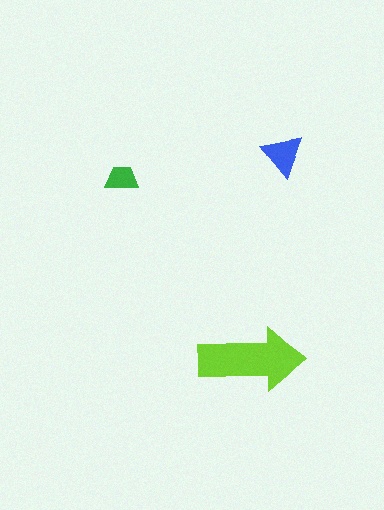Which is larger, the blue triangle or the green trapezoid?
The blue triangle.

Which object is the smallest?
The green trapezoid.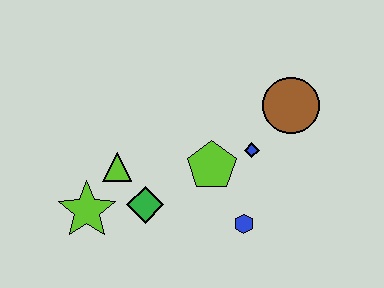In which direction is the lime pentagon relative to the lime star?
The lime pentagon is to the right of the lime star.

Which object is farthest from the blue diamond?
The lime star is farthest from the blue diamond.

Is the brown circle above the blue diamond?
Yes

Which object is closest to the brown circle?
The blue diamond is closest to the brown circle.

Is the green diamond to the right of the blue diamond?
No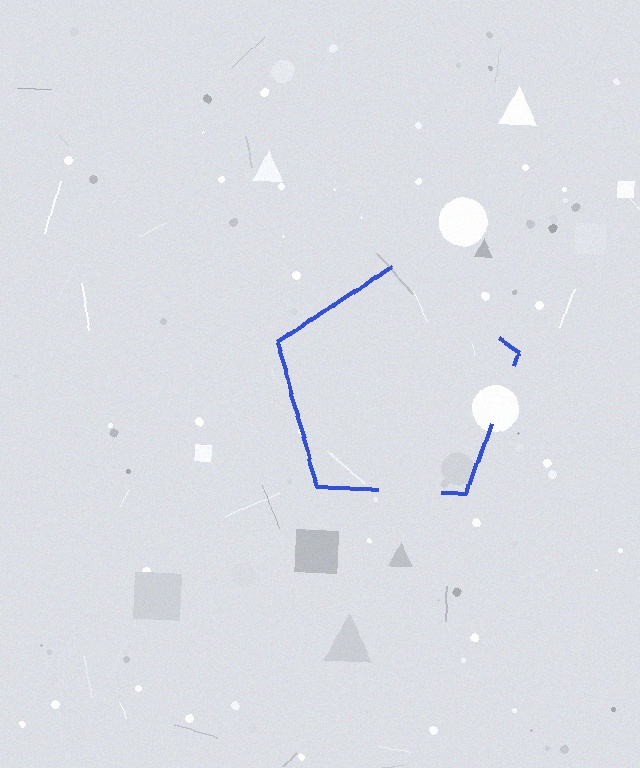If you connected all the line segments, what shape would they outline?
They would outline a pentagon.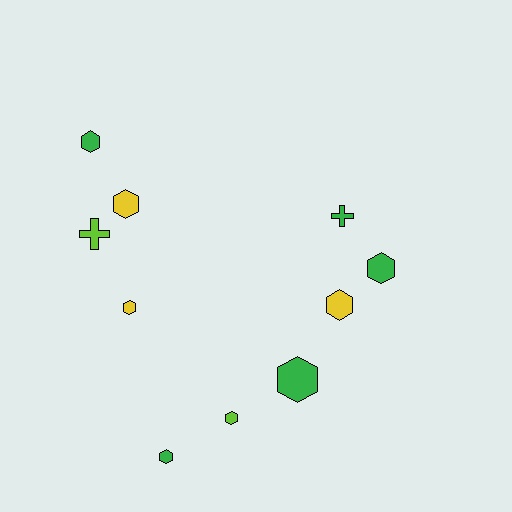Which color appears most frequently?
Green, with 5 objects.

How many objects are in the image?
There are 10 objects.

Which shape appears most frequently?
Hexagon, with 8 objects.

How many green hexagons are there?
There are 4 green hexagons.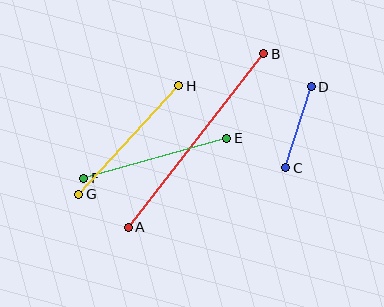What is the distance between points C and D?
The distance is approximately 85 pixels.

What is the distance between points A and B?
The distance is approximately 220 pixels.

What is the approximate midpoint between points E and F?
The midpoint is at approximately (155, 158) pixels.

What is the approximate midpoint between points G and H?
The midpoint is at approximately (129, 140) pixels.